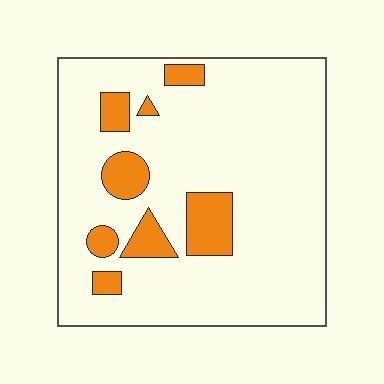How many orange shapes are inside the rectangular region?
8.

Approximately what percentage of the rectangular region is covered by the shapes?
Approximately 15%.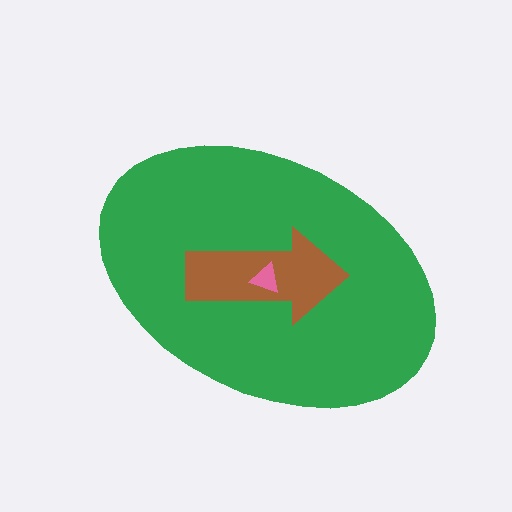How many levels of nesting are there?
3.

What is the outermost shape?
The green ellipse.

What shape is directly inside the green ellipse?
The brown arrow.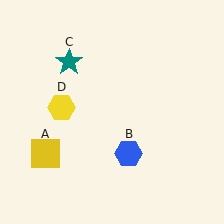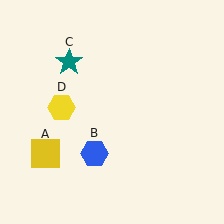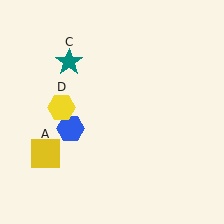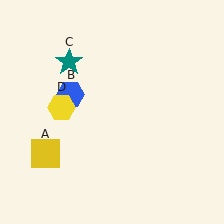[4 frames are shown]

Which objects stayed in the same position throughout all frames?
Yellow square (object A) and teal star (object C) and yellow hexagon (object D) remained stationary.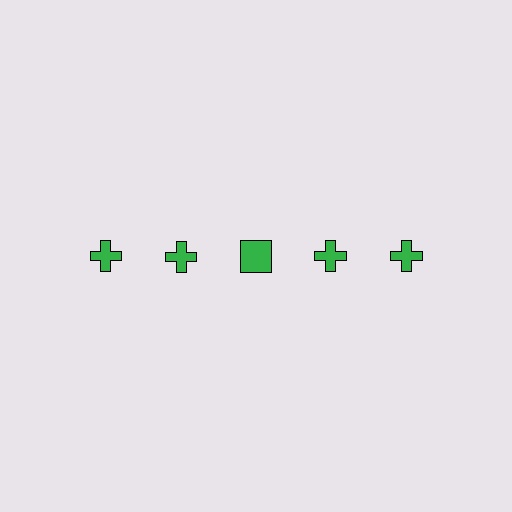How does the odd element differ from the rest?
It has a different shape: square instead of cross.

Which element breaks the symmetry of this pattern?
The green square in the top row, center column breaks the symmetry. All other shapes are green crosses.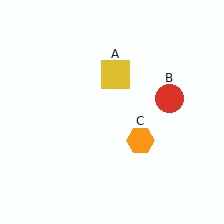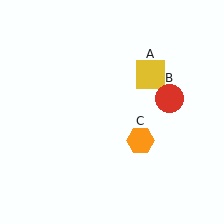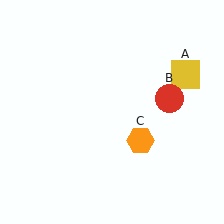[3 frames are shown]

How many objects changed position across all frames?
1 object changed position: yellow square (object A).